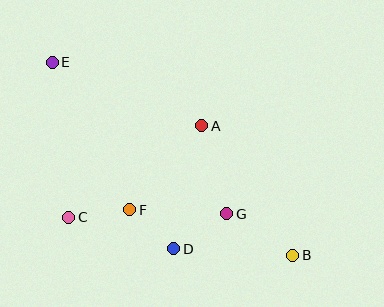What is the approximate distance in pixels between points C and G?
The distance between C and G is approximately 158 pixels.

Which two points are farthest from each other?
Points B and E are farthest from each other.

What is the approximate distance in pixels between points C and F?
The distance between C and F is approximately 61 pixels.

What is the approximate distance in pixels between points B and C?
The distance between B and C is approximately 227 pixels.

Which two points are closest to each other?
Points D and F are closest to each other.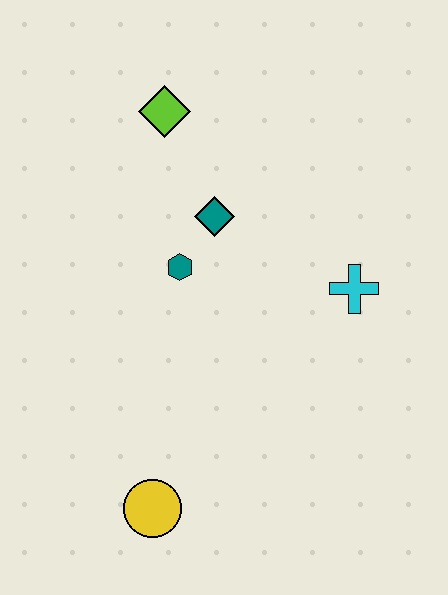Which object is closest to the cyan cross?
The teal diamond is closest to the cyan cross.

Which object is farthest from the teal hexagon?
The yellow circle is farthest from the teal hexagon.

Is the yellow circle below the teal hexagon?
Yes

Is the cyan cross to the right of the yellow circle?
Yes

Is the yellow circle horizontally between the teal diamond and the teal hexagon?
No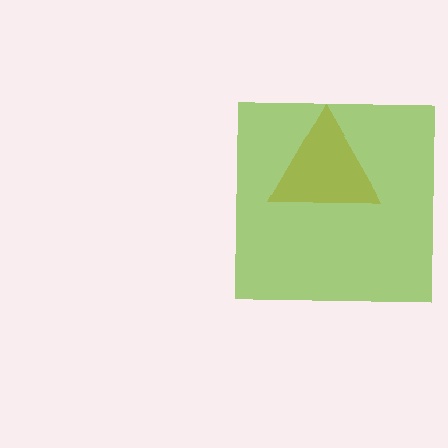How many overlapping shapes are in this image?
There are 2 overlapping shapes in the image.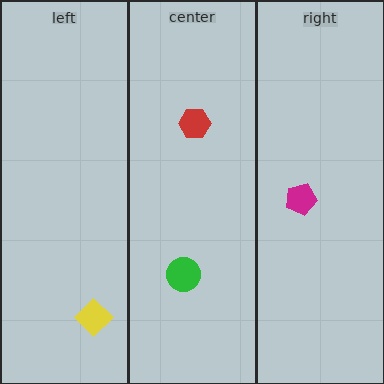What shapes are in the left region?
The yellow diamond.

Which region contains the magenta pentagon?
The right region.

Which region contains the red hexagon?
The center region.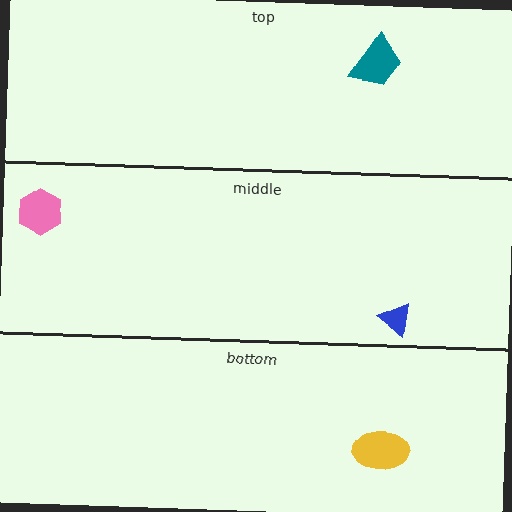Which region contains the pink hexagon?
The middle region.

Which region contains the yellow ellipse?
The bottom region.